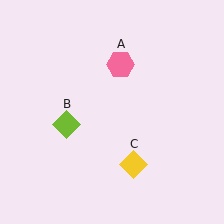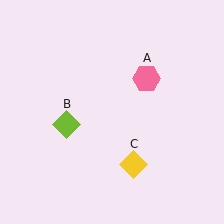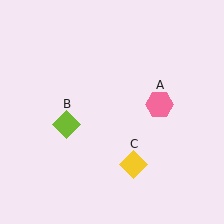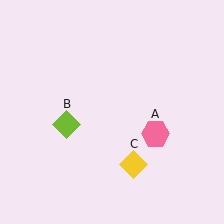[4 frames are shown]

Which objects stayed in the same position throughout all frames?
Lime diamond (object B) and yellow diamond (object C) remained stationary.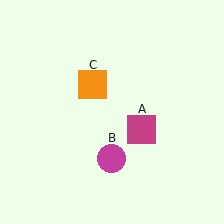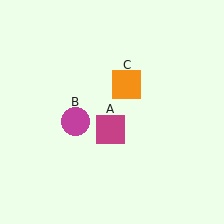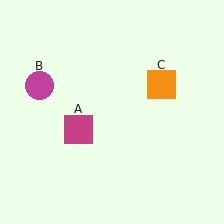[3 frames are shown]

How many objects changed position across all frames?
3 objects changed position: magenta square (object A), magenta circle (object B), orange square (object C).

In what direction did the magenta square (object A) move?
The magenta square (object A) moved left.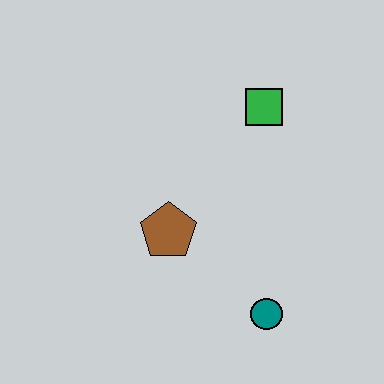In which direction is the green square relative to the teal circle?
The green square is above the teal circle.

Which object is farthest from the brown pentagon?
The green square is farthest from the brown pentagon.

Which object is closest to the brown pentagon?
The teal circle is closest to the brown pentagon.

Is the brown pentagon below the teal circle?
No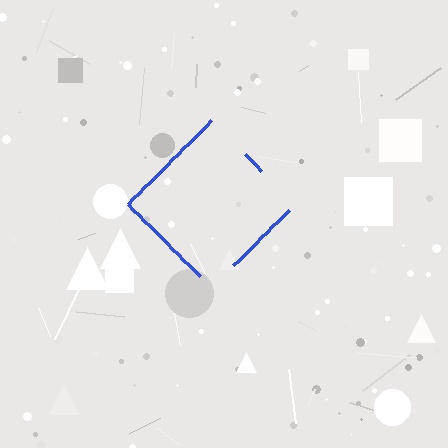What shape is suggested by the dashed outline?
The dashed outline suggests a diamond.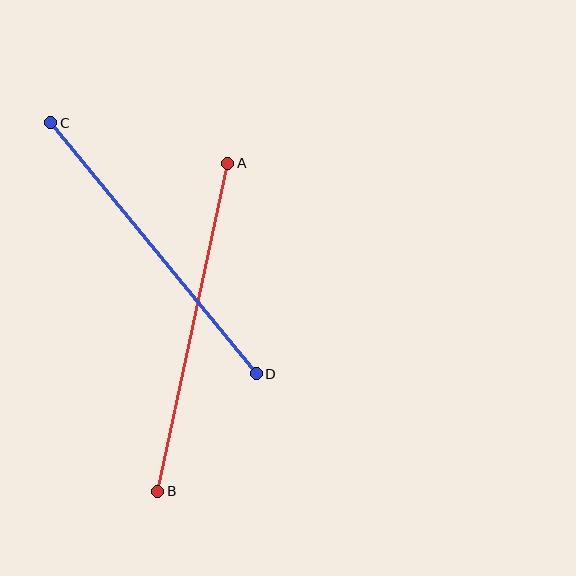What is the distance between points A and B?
The distance is approximately 335 pixels.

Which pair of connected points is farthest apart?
Points A and B are farthest apart.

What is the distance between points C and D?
The distance is approximately 325 pixels.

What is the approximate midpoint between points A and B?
The midpoint is at approximately (193, 327) pixels.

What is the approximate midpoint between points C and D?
The midpoint is at approximately (154, 248) pixels.